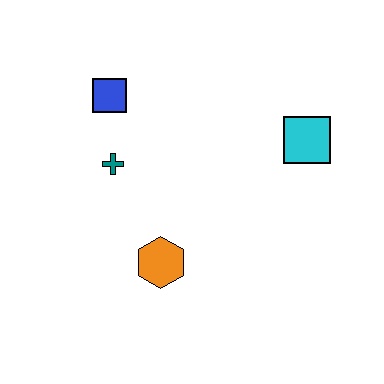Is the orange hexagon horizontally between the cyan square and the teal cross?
Yes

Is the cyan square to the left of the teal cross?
No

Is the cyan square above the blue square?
No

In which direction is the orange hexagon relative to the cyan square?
The orange hexagon is to the left of the cyan square.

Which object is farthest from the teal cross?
The cyan square is farthest from the teal cross.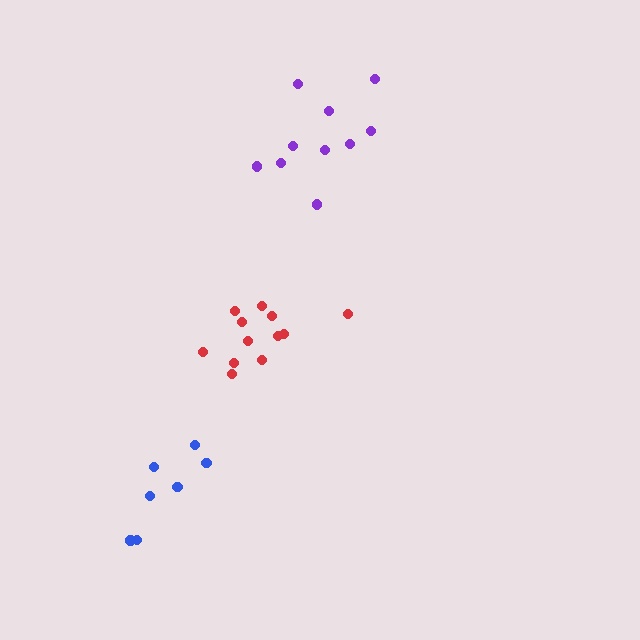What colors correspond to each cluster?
The clusters are colored: purple, red, blue.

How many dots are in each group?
Group 1: 10 dots, Group 2: 12 dots, Group 3: 7 dots (29 total).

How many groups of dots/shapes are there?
There are 3 groups.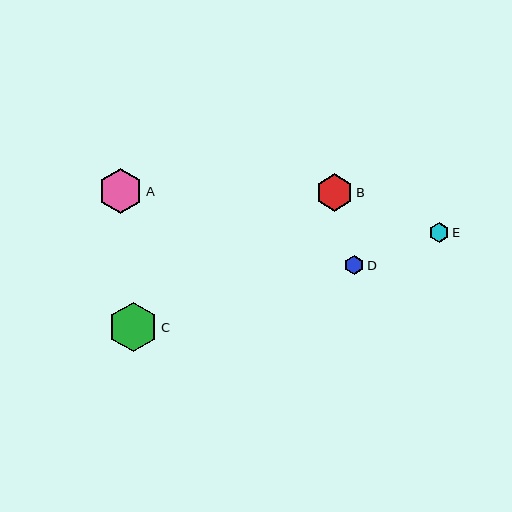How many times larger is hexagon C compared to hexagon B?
Hexagon C is approximately 1.3 times the size of hexagon B.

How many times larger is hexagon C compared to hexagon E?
Hexagon C is approximately 2.4 times the size of hexagon E.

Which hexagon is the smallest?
Hexagon D is the smallest with a size of approximately 19 pixels.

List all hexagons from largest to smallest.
From largest to smallest: C, A, B, E, D.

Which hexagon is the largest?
Hexagon C is the largest with a size of approximately 49 pixels.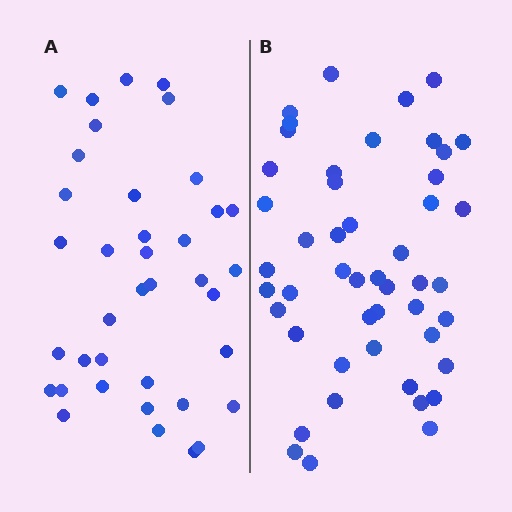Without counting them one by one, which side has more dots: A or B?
Region B (the right region) has more dots.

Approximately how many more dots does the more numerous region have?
Region B has roughly 10 or so more dots than region A.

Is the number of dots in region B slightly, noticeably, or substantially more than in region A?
Region B has noticeably more, but not dramatically so. The ratio is roughly 1.3 to 1.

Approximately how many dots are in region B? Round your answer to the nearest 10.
About 50 dots. (The exact count is 48, which rounds to 50.)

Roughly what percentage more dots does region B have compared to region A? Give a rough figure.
About 25% more.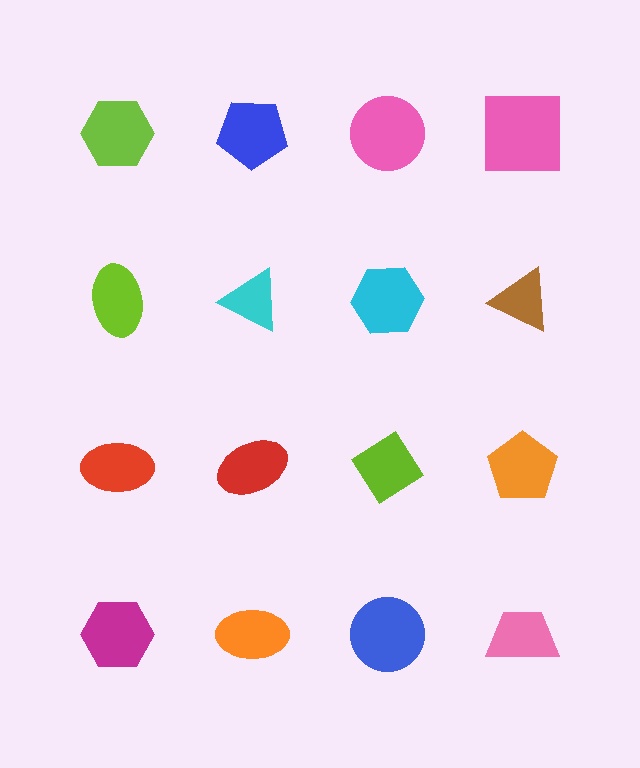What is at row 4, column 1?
A magenta hexagon.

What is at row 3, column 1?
A red ellipse.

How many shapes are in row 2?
4 shapes.